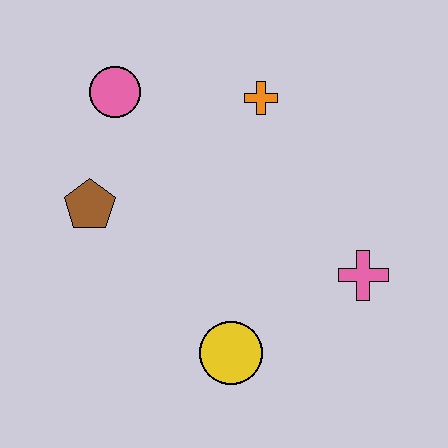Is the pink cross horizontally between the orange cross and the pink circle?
No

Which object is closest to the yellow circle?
The pink cross is closest to the yellow circle.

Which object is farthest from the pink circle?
The pink cross is farthest from the pink circle.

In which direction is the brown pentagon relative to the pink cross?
The brown pentagon is to the left of the pink cross.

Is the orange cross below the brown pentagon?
No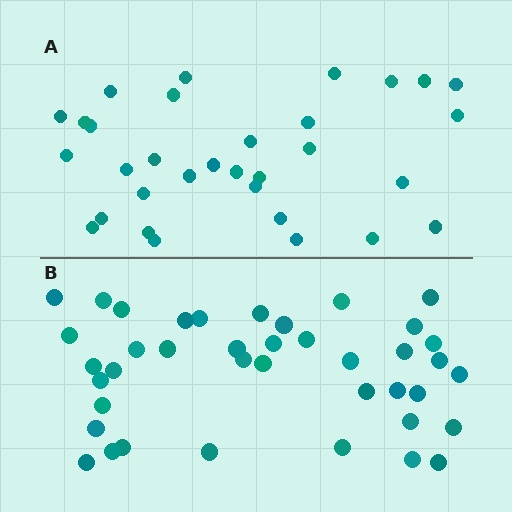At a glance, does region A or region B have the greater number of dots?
Region B (the bottom region) has more dots.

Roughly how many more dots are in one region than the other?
Region B has roughly 8 or so more dots than region A.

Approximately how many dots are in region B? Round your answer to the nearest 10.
About 40 dots.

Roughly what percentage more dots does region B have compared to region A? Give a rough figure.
About 25% more.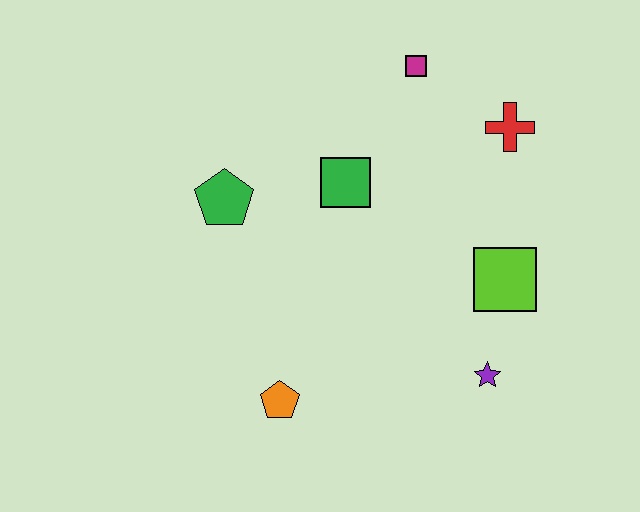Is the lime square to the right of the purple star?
Yes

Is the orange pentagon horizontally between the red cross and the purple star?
No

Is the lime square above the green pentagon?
No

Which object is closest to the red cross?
The magenta square is closest to the red cross.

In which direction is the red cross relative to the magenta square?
The red cross is to the right of the magenta square.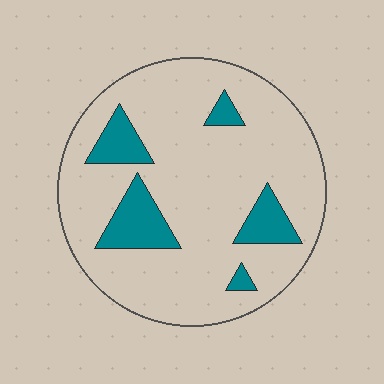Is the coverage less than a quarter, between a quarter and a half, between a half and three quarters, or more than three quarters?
Less than a quarter.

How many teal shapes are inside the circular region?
5.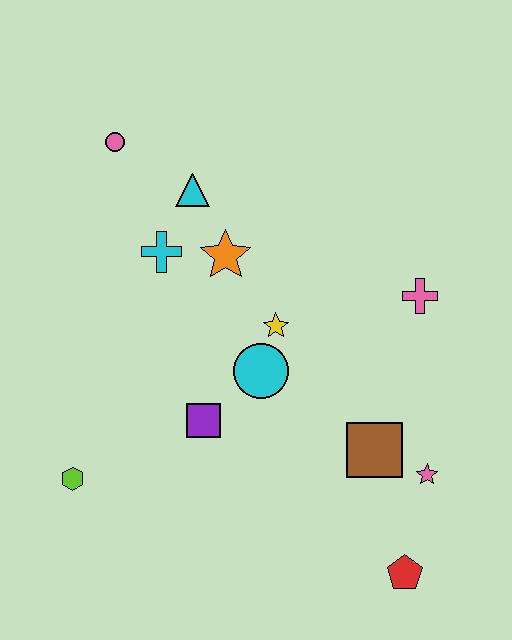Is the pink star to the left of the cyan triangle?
No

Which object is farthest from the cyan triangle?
The red pentagon is farthest from the cyan triangle.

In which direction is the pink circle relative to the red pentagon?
The pink circle is above the red pentagon.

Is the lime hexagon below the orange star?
Yes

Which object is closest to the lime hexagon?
The purple square is closest to the lime hexagon.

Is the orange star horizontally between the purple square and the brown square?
Yes